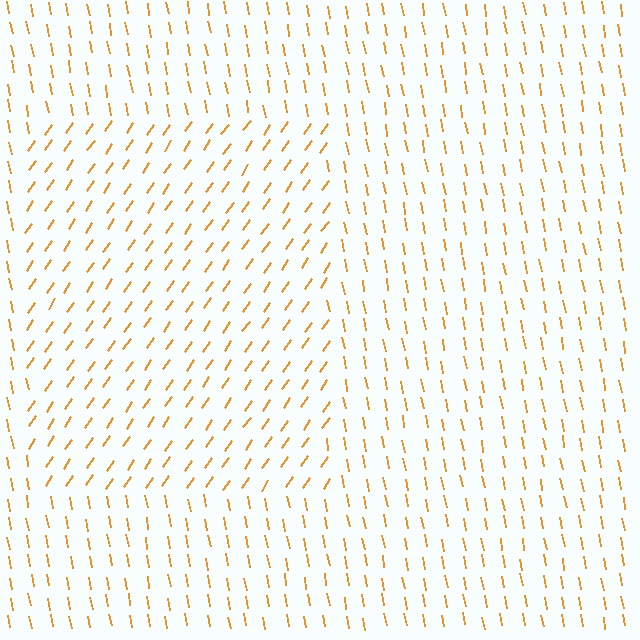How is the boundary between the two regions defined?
The boundary is defined purely by a change in line orientation (approximately 45 degrees difference). All lines are the same color and thickness.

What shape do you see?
I see a rectangle.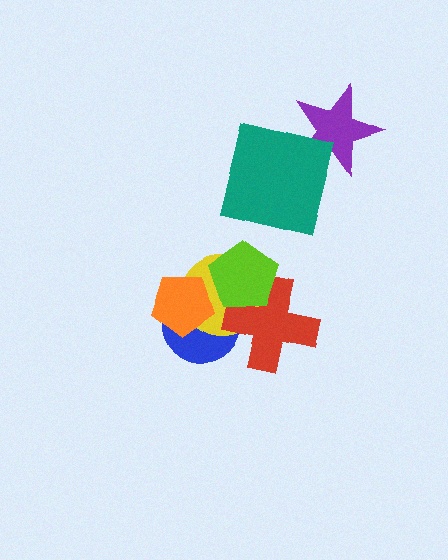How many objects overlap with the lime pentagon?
3 objects overlap with the lime pentagon.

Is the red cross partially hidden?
Yes, it is partially covered by another shape.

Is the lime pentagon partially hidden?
No, no other shape covers it.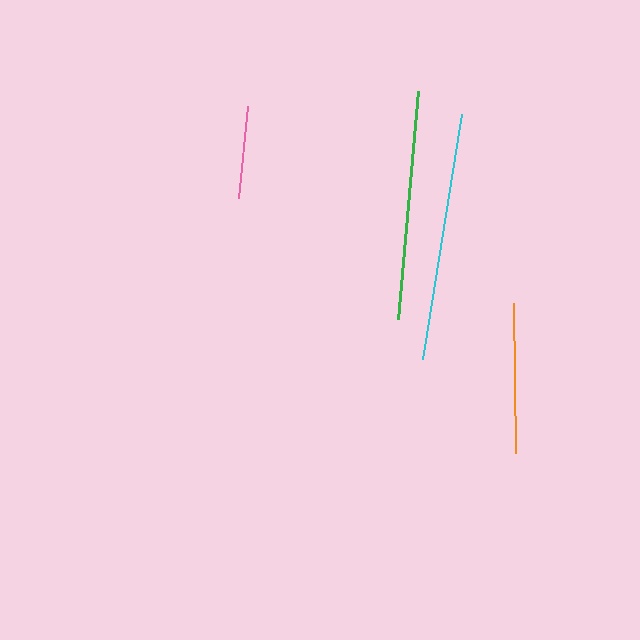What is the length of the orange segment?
The orange segment is approximately 150 pixels long.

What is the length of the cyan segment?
The cyan segment is approximately 248 pixels long.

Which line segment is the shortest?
The pink line is the shortest at approximately 92 pixels.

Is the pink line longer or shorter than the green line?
The green line is longer than the pink line.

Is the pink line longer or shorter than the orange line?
The orange line is longer than the pink line.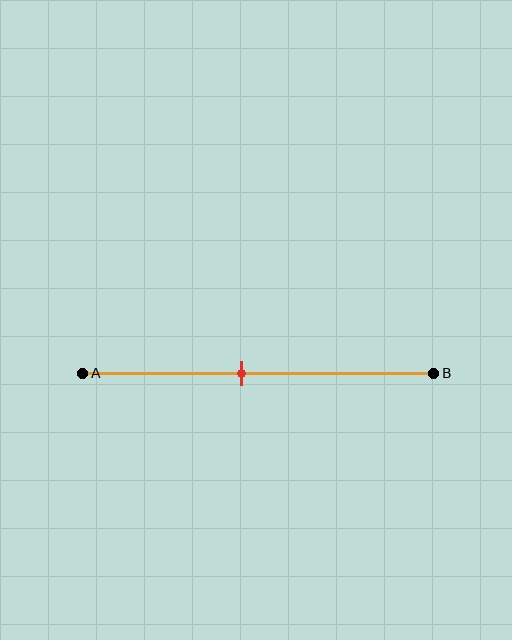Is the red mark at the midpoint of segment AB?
No, the mark is at about 45% from A, not at the 50% midpoint.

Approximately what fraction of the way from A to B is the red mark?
The red mark is approximately 45% of the way from A to B.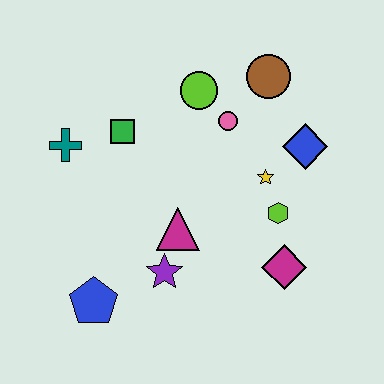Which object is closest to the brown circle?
The pink circle is closest to the brown circle.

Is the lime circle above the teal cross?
Yes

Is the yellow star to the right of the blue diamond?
No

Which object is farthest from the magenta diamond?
The teal cross is farthest from the magenta diamond.